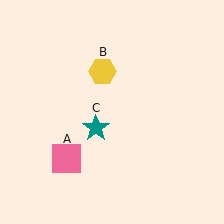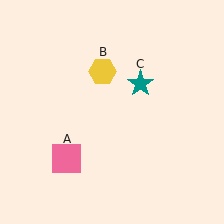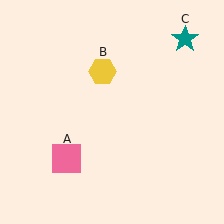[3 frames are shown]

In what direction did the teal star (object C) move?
The teal star (object C) moved up and to the right.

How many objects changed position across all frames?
1 object changed position: teal star (object C).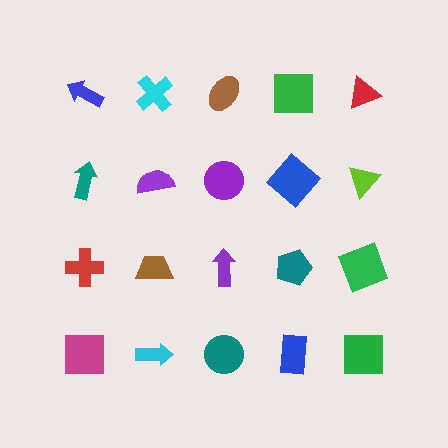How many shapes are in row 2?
5 shapes.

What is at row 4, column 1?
A magenta square.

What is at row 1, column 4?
A green square.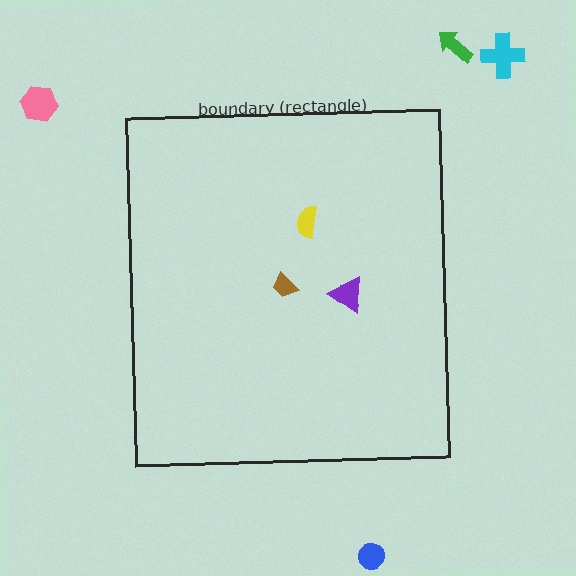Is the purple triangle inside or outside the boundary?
Inside.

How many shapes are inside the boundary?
3 inside, 4 outside.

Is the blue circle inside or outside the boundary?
Outside.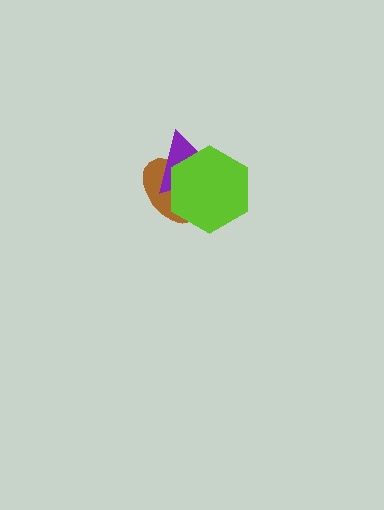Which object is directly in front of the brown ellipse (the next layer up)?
The purple triangle is directly in front of the brown ellipse.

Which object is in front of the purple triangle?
The lime hexagon is in front of the purple triangle.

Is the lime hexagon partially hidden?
No, no other shape covers it.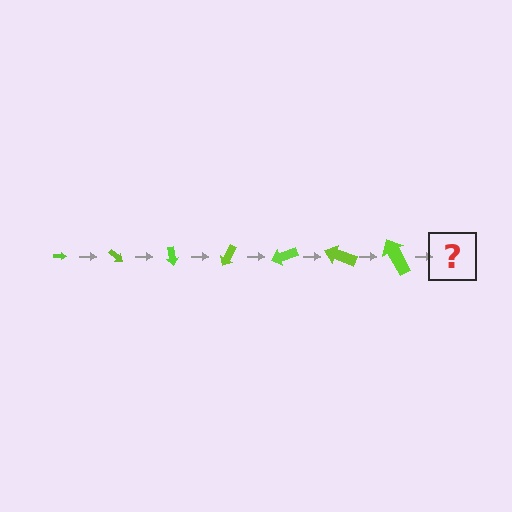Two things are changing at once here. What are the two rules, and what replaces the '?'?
The two rules are that the arrow grows larger each step and it rotates 40 degrees each step. The '?' should be an arrow, larger than the previous one and rotated 280 degrees from the start.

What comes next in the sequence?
The next element should be an arrow, larger than the previous one and rotated 280 degrees from the start.